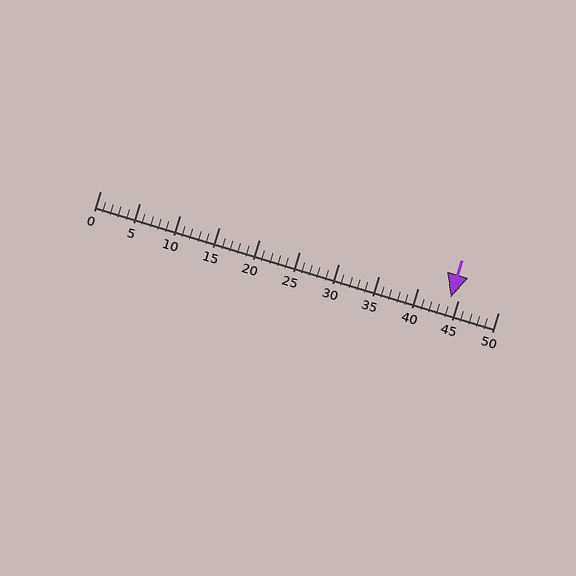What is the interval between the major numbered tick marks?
The major tick marks are spaced 5 units apart.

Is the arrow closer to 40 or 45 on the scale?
The arrow is closer to 45.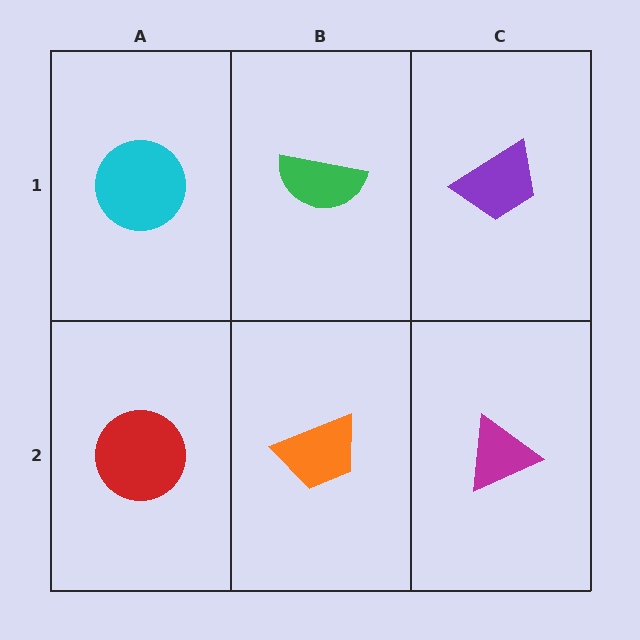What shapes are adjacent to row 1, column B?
An orange trapezoid (row 2, column B), a cyan circle (row 1, column A), a purple trapezoid (row 1, column C).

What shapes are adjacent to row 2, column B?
A green semicircle (row 1, column B), a red circle (row 2, column A), a magenta triangle (row 2, column C).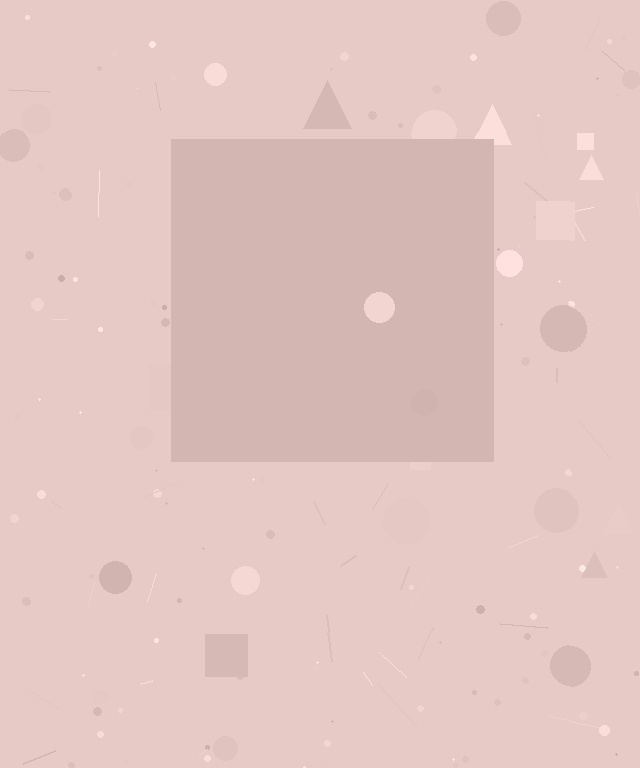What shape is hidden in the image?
A square is hidden in the image.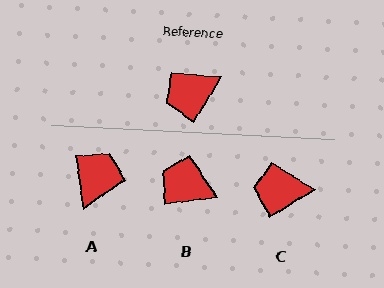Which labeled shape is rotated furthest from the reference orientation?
A, about 141 degrees away.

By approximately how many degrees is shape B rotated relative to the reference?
Approximately 52 degrees clockwise.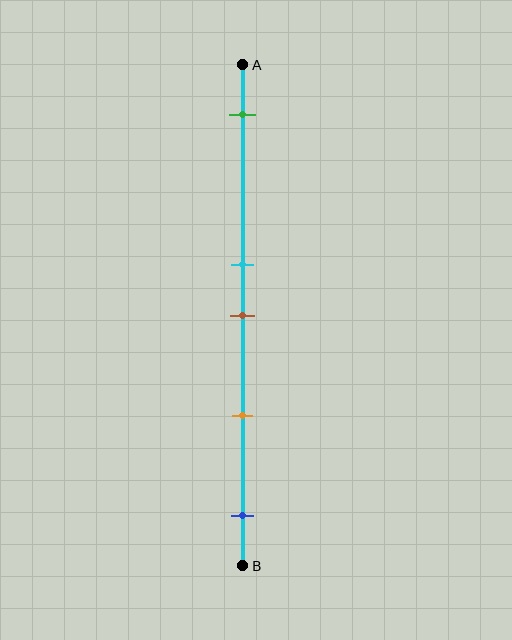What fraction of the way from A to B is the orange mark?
The orange mark is approximately 70% (0.7) of the way from A to B.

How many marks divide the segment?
There are 5 marks dividing the segment.